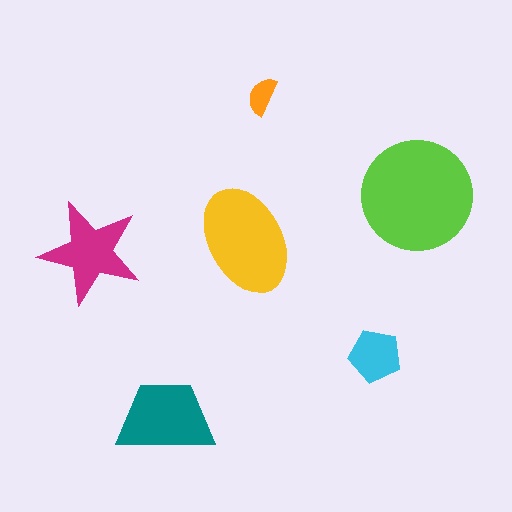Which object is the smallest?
The orange semicircle.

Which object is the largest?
The lime circle.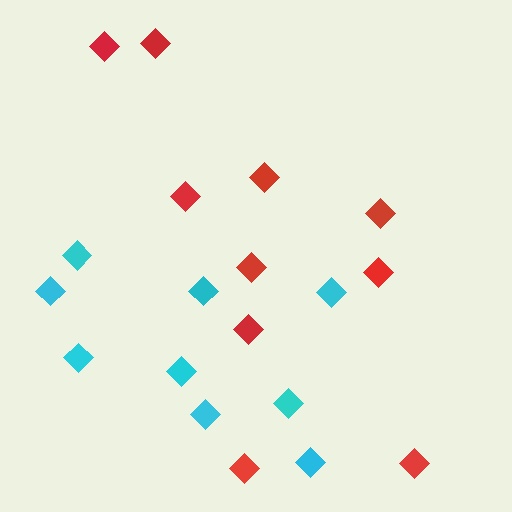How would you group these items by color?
There are 2 groups: one group of cyan diamonds (9) and one group of red diamonds (10).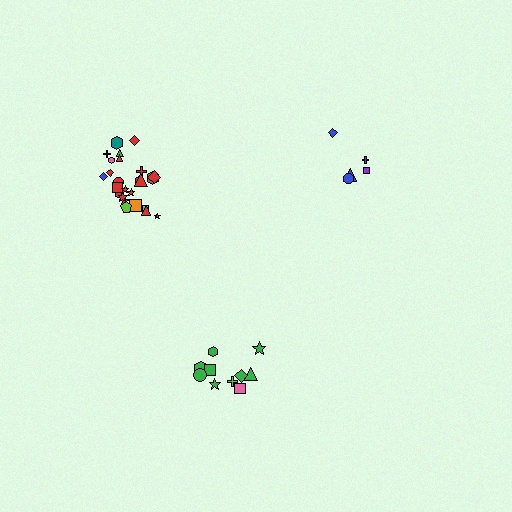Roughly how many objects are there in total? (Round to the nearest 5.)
Roughly 40 objects in total.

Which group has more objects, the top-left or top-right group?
The top-left group.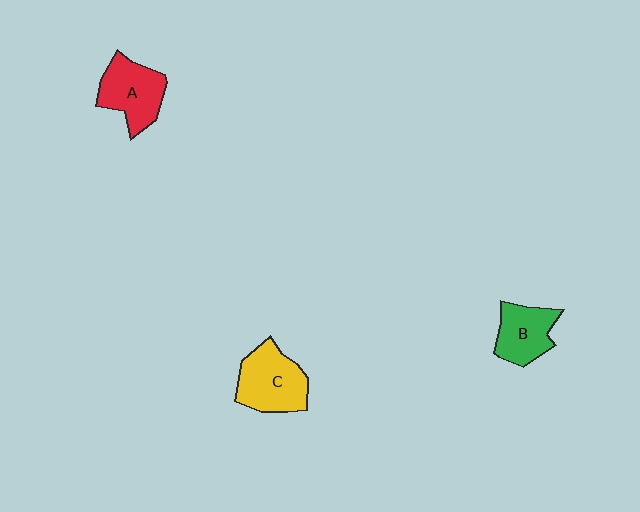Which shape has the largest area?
Shape C (yellow).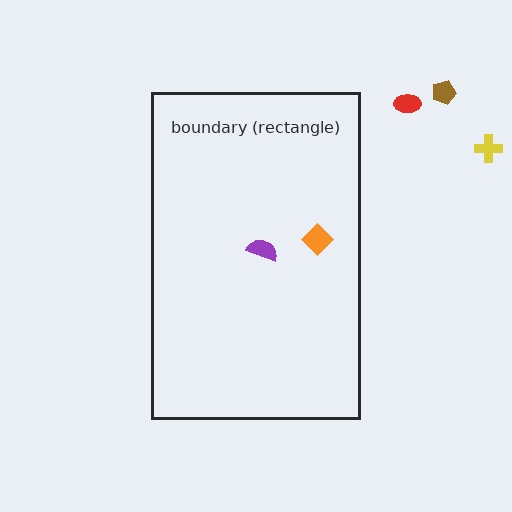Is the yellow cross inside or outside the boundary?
Outside.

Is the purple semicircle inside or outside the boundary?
Inside.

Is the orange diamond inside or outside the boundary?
Inside.